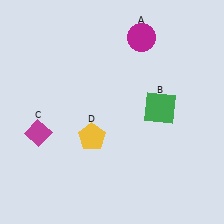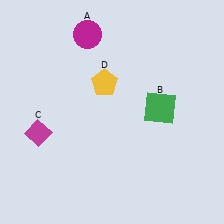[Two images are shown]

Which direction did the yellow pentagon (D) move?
The yellow pentagon (D) moved up.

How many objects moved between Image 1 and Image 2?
2 objects moved between the two images.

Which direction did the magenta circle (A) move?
The magenta circle (A) moved left.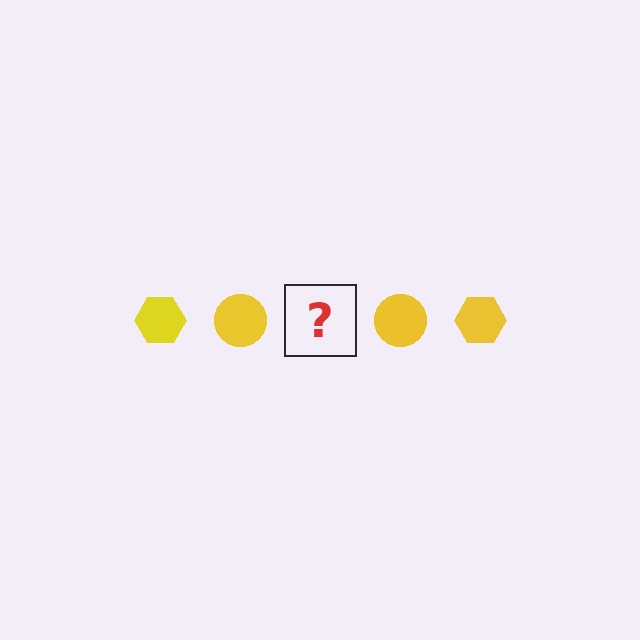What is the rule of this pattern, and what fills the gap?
The rule is that the pattern cycles through hexagon, circle shapes in yellow. The gap should be filled with a yellow hexagon.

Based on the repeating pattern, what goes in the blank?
The blank should be a yellow hexagon.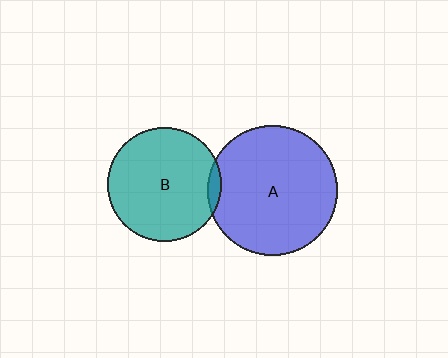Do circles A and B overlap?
Yes.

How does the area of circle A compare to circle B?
Approximately 1.3 times.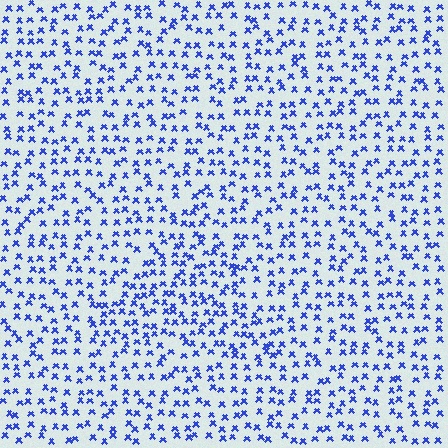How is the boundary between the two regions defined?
The boundary is defined by a change in element density (approximately 1.5x ratio). All elements are the same color, size, and shape.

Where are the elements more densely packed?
The elements are more densely packed inside the triangle boundary.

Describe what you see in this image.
The image contains small blue elements arranged at two different densities. A triangle-shaped region is visible where the elements are more densely packed than the surrounding area.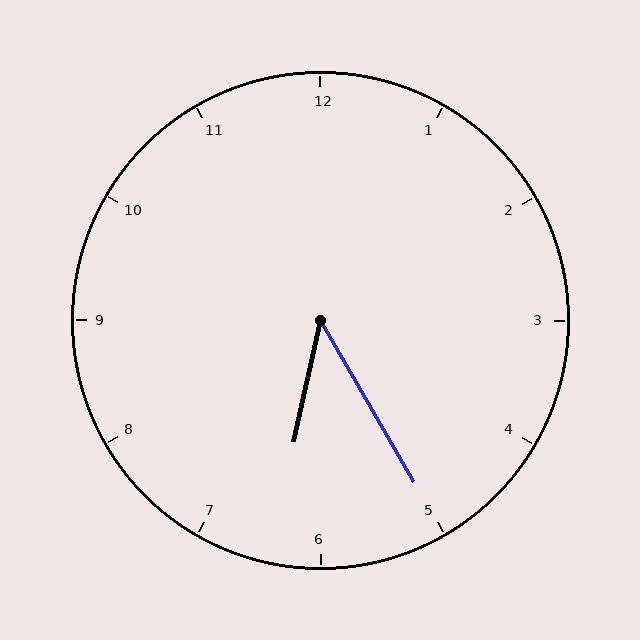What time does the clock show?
6:25.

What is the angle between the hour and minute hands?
Approximately 42 degrees.